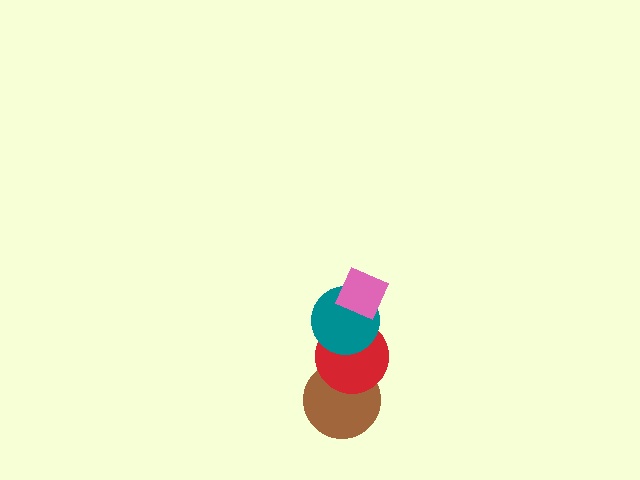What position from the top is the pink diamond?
The pink diamond is 1st from the top.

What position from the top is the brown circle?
The brown circle is 4th from the top.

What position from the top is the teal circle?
The teal circle is 2nd from the top.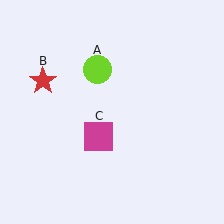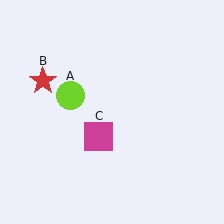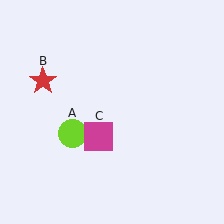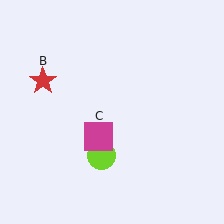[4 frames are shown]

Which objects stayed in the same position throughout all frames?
Red star (object B) and magenta square (object C) remained stationary.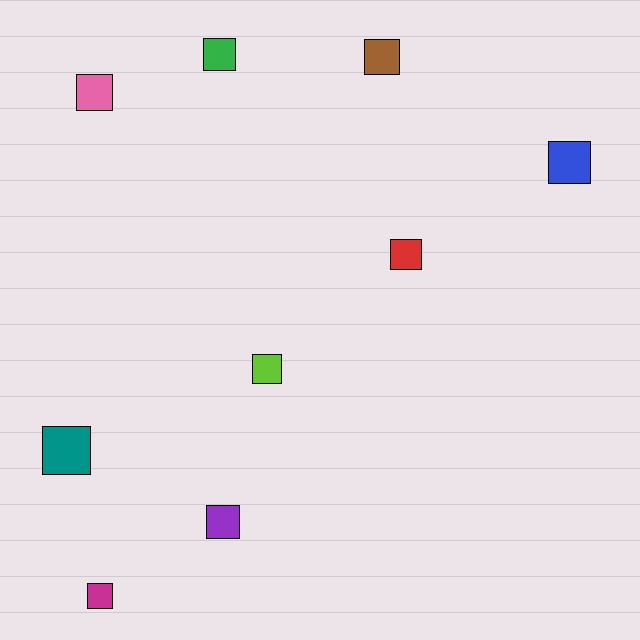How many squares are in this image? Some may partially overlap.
There are 9 squares.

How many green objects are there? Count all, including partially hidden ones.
There is 1 green object.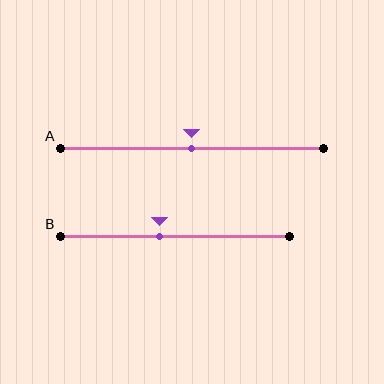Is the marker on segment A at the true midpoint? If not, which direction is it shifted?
Yes, the marker on segment A is at the true midpoint.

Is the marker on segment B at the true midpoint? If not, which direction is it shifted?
No, the marker on segment B is shifted to the left by about 7% of the segment length.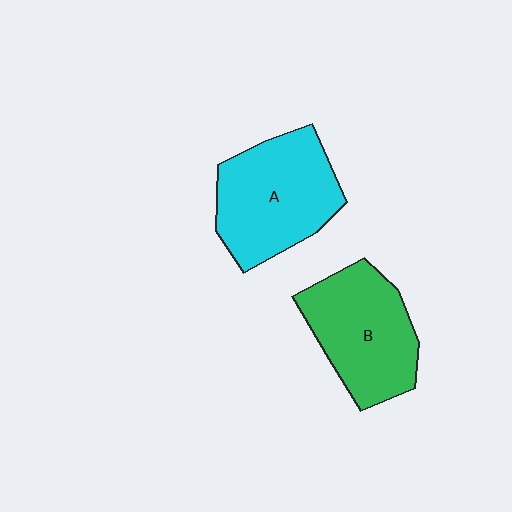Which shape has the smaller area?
Shape B (green).